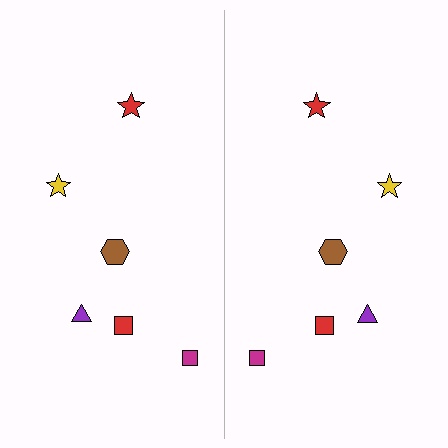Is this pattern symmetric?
Yes, this pattern has bilateral (reflection) symmetry.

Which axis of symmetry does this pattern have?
The pattern has a vertical axis of symmetry running through the center of the image.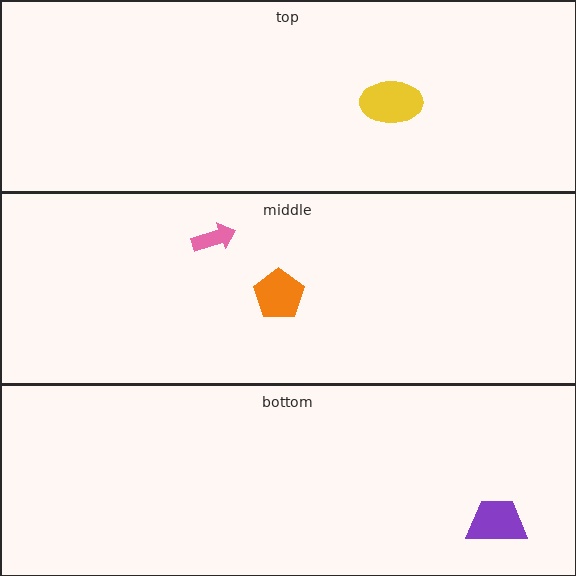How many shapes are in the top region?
1.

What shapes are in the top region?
The yellow ellipse.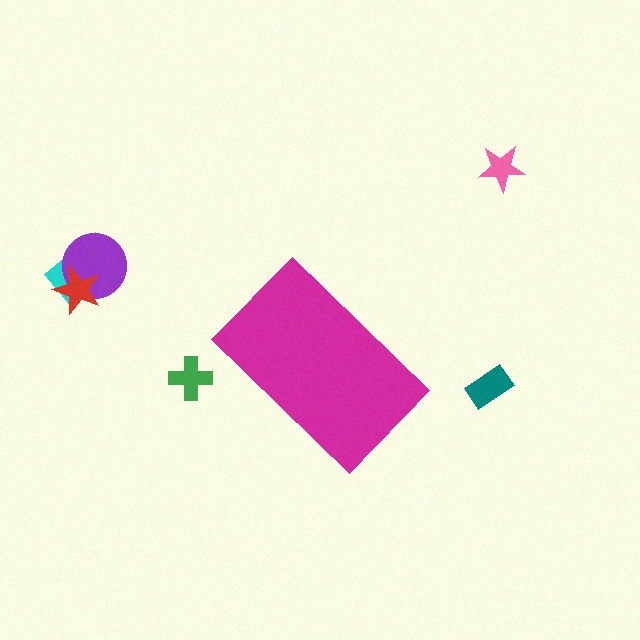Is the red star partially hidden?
No, the red star is fully visible.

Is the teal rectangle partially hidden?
No, the teal rectangle is fully visible.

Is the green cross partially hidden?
No, the green cross is fully visible.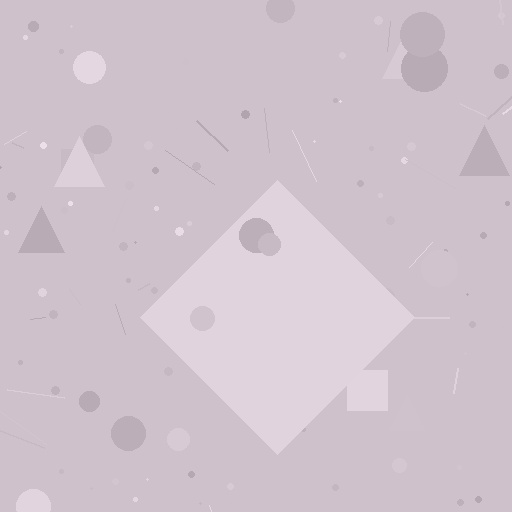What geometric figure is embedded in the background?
A diamond is embedded in the background.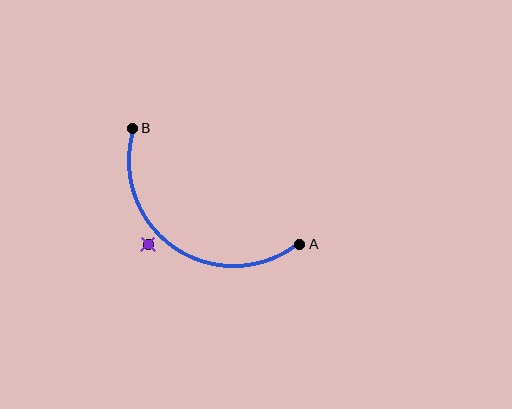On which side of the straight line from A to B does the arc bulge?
The arc bulges below and to the left of the straight line connecting A and B.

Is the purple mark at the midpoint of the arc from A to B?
No — the purple mark does not lie on the arc at all. It sits slightly outside the curve.